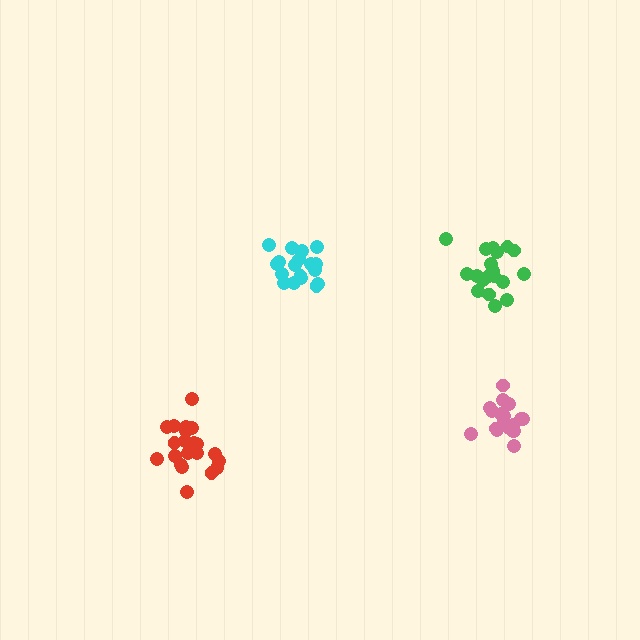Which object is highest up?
The cyan cluster is topmost.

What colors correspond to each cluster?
The clusters are colored: red, cyan, green, pink.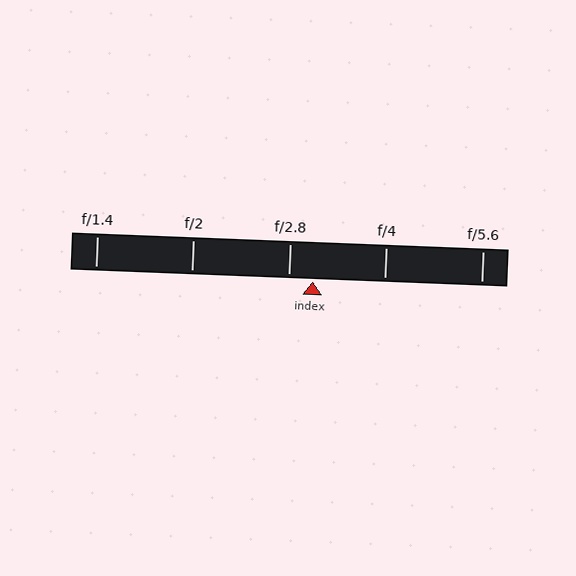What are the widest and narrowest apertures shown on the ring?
The widest aperture shown is f/1.4 and the narrowest is f/5.6.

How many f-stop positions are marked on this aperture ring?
There are 5 f-stop positions marked.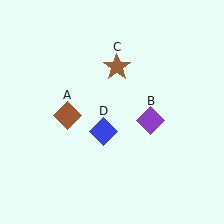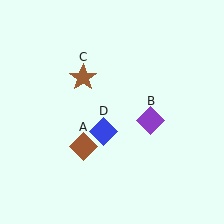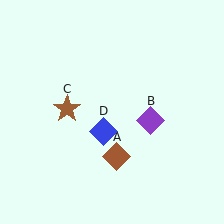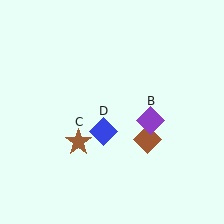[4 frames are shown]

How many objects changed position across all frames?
2 objects changed position: brown diamond (object A), brown star (object C).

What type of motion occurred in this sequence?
The brown diamond (object A), brown star (object C) rotated counterclockwise around the center of the scene.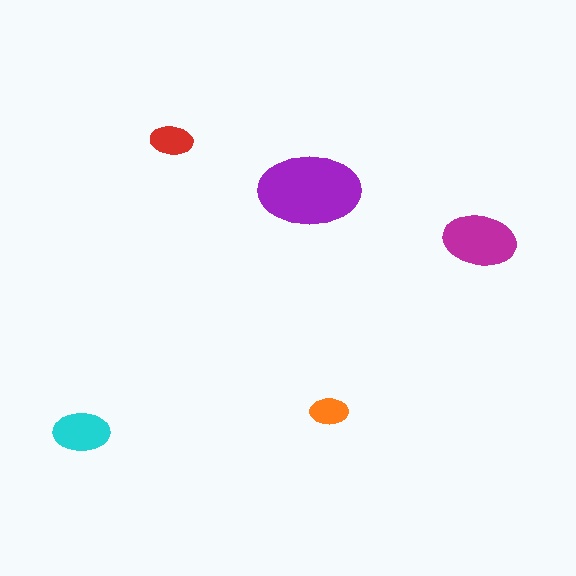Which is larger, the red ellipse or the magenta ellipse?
The magenta one.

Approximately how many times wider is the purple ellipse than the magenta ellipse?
About 1.5 times wider.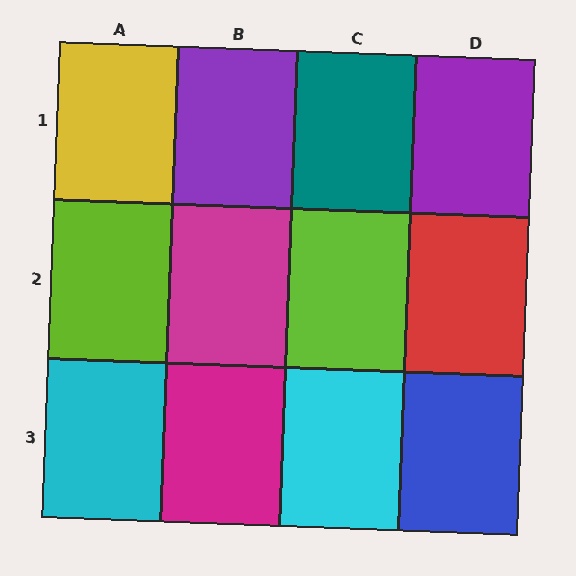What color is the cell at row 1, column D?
Purple.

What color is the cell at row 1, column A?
Yellow.